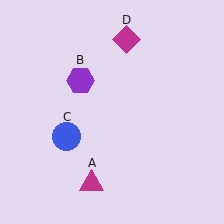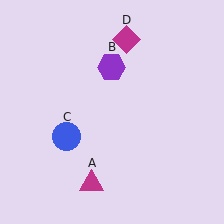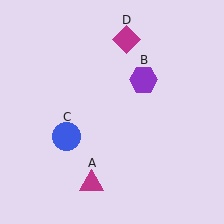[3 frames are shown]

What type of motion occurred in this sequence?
The purple hexagon (object B) rotated clockwise around the center of the scene.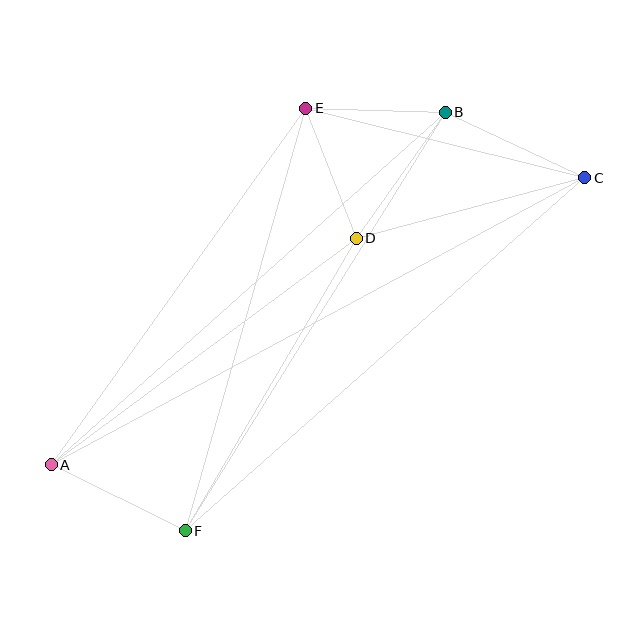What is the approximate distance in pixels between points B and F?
The distance between B and F is approximately 493 pixels.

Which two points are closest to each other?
Points D and E are closest to each other.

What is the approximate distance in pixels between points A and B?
The distance between A and B is approximately 529 pixels.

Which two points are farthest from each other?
Points A and C are farthest from each other.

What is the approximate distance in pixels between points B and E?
The distance between B and E is approximately 140 pixels.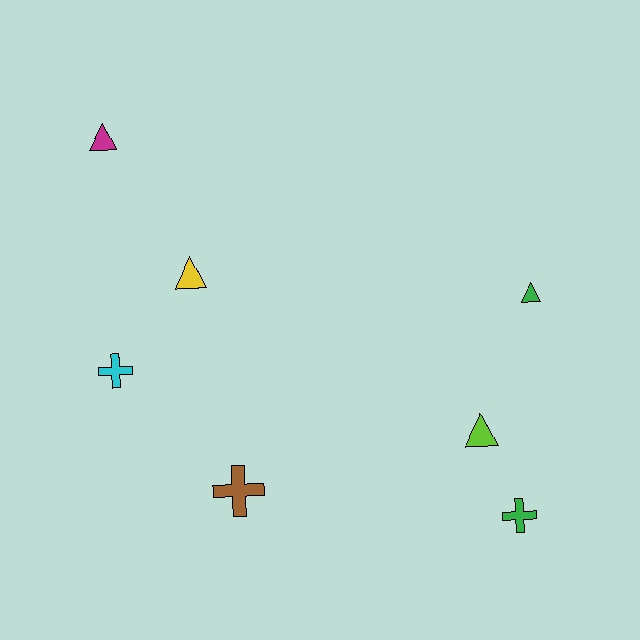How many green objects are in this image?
There are 2 green objects.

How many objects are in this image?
There are 7 objects.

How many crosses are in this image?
There are 3 crosses.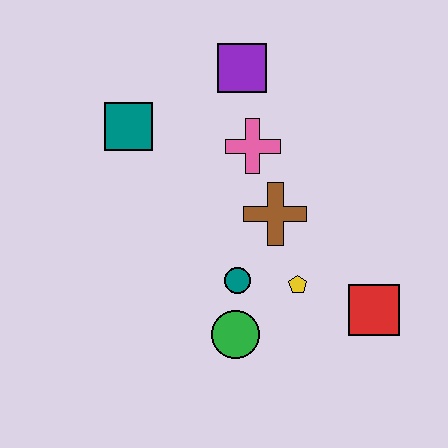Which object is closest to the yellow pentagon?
The teal circle is closest to the yellow pentagon.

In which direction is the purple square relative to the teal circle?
The purple square is above the teal circle.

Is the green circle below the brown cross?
Yes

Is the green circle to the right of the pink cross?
No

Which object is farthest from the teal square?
The red square is farthest from the teal square.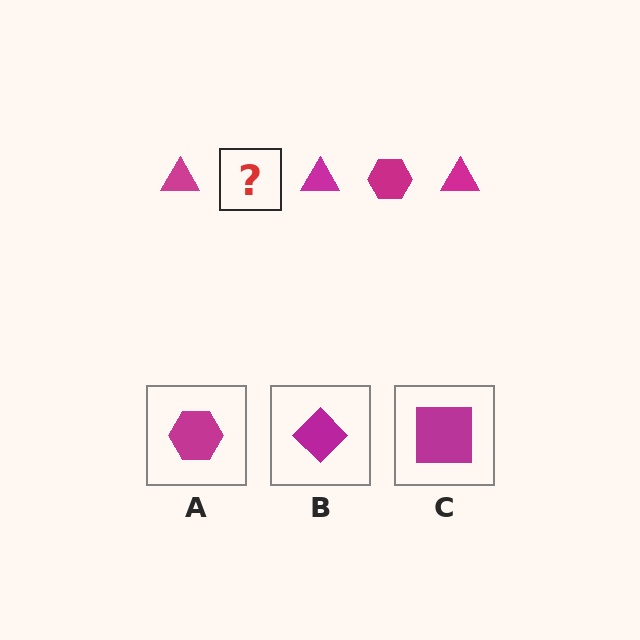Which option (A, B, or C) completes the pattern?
A.